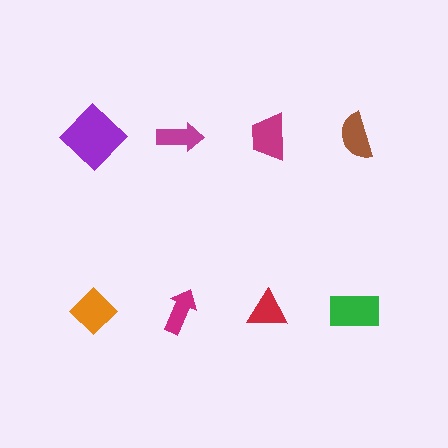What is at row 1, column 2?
A magenta arrow.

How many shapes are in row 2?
4 shapes.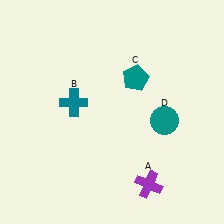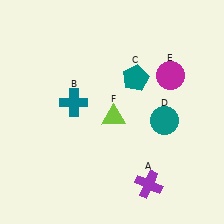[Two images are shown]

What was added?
A magenta circle (E), a lime triangle (F) were added in Image 2.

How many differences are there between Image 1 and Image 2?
There are 2 differences between the two images.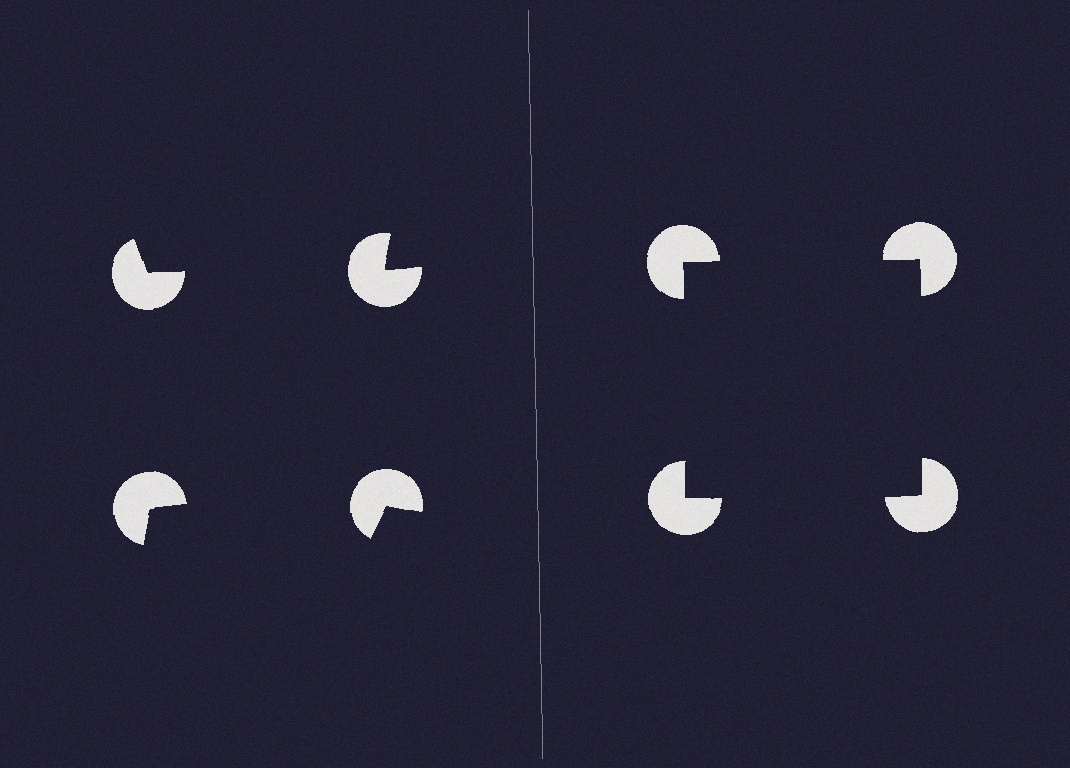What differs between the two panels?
The pac-man discs are positioned identically on both sides; only the wedge orientations differ. On the right they align to a square; on the left they are misaligned.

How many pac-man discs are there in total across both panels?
8 — 4 on each side.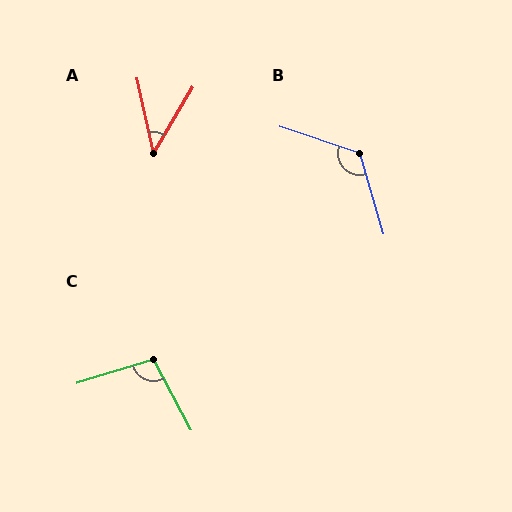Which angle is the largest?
B, at approximately 124 degrees.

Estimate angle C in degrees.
Approximately 101 degrees.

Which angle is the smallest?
A, at approximately 43 degrees.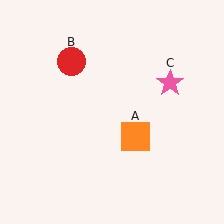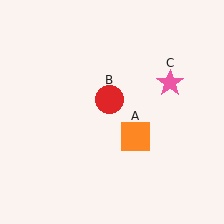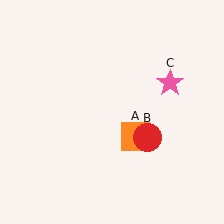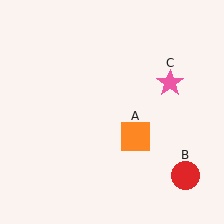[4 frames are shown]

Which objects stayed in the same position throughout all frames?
Orange square (object A) and pink star (object C) remained stationary.